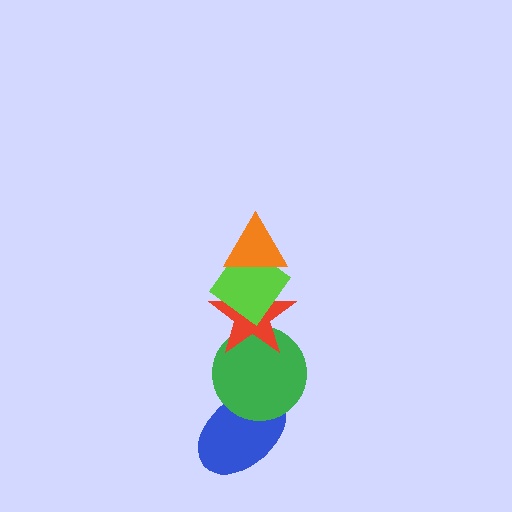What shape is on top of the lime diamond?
The orange triangle is on top of the lime diamond.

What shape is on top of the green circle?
The red star is on top of the green circle.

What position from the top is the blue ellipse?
The blue ellipse is 5th from the top.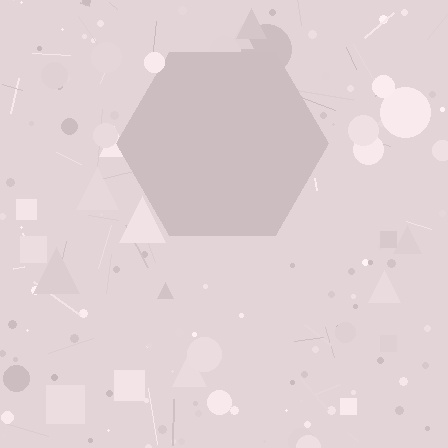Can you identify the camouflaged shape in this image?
The camouflaged shape is a hexagon.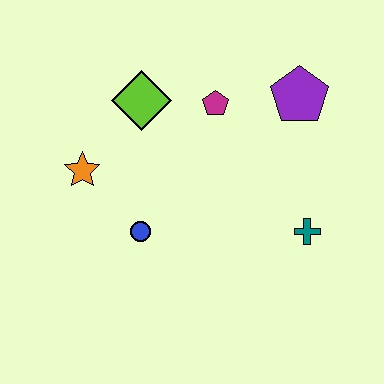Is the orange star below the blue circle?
No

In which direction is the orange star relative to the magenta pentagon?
The orange star is to the left of the magenta pentagon.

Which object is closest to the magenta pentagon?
The lime diamond is closest to the magenta pentagon.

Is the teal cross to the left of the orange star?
No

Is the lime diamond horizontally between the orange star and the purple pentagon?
Yes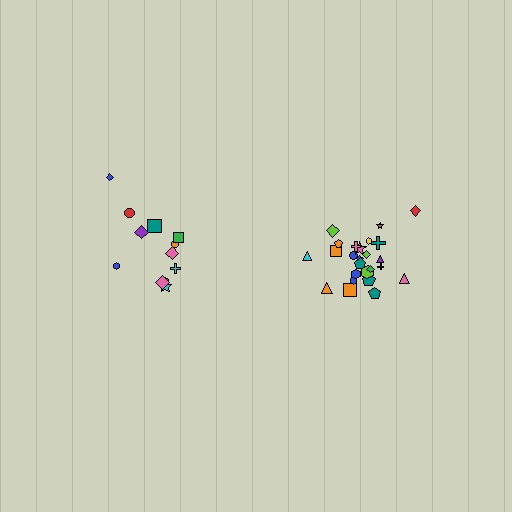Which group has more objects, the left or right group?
The right group.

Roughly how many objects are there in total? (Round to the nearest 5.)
Roughly 35 objects in total.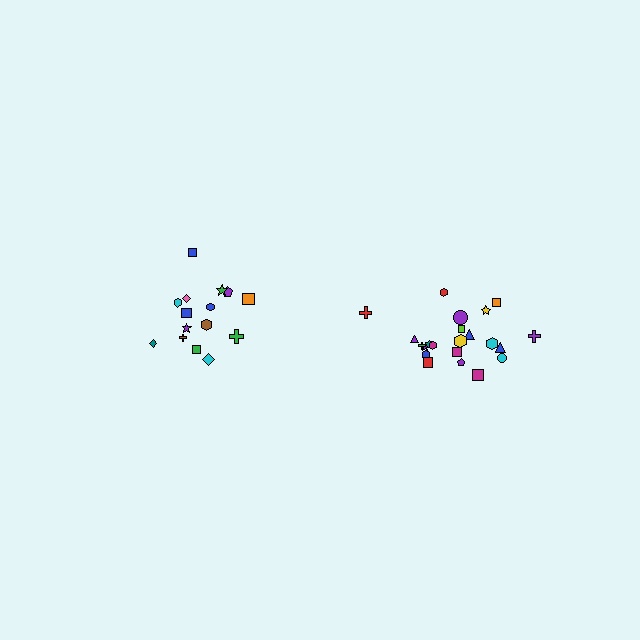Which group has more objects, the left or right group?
The right group.